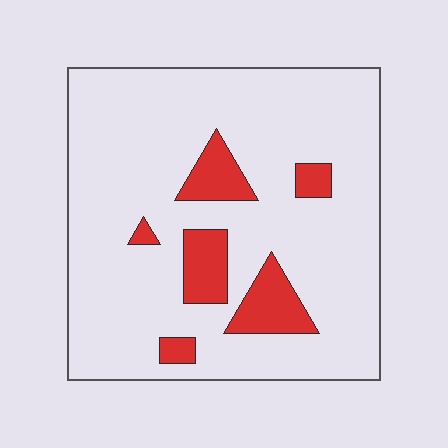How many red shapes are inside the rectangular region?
6.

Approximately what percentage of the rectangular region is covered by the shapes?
Approximately 15%.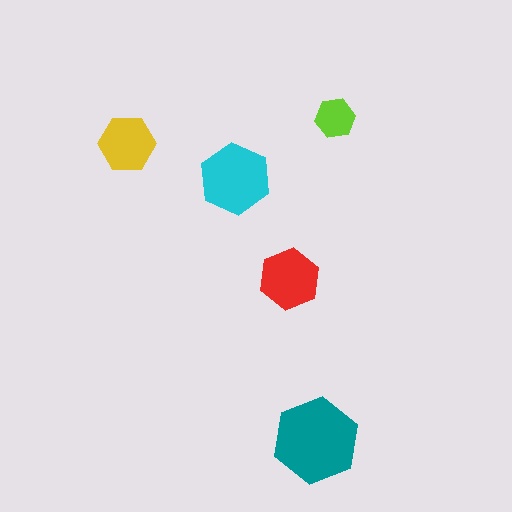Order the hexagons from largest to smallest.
the teal one, the cyan one, the red one, the yellow one, the lime one.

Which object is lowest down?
The teal hexagon is bottommost.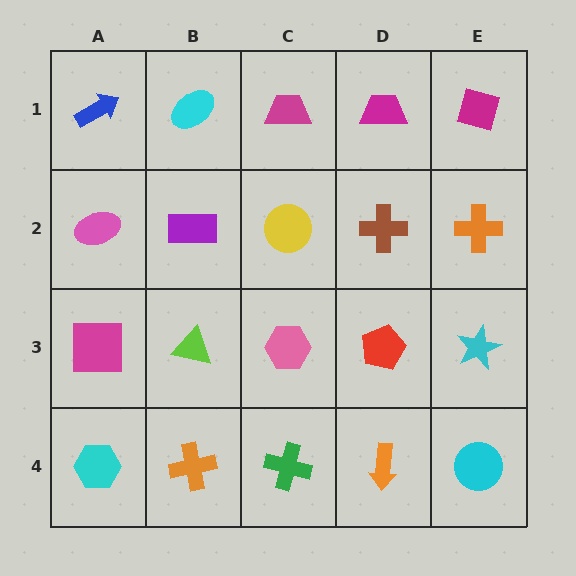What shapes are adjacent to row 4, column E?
A cyan star (row 3, column E), an orange arrow (row 4, column D).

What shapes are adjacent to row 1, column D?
A brown cross (row 2, column D), a magenta trapezoid (row 1, column C), a magenta diamond (row 1, column E).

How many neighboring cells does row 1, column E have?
2.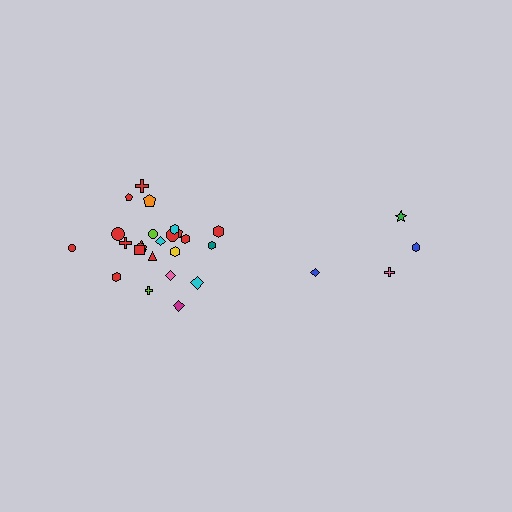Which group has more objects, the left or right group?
The left group.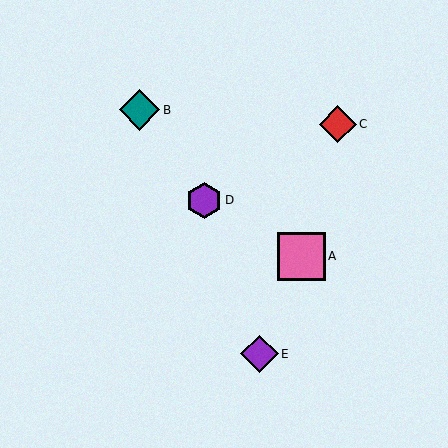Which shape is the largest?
The pink square (labeled A) is the largest.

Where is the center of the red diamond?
The center of the red diamond is at (338, 124).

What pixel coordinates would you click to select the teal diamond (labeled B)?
Click at (139, 110) to select the teal diamond B.